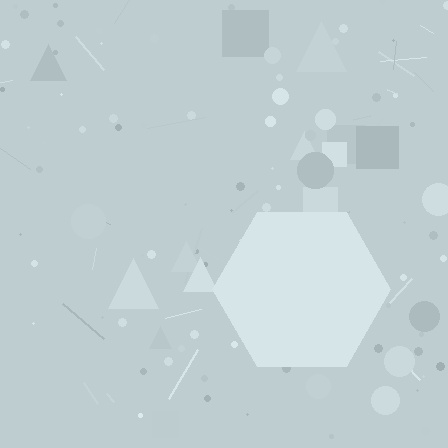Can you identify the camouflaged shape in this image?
The camouflaged shape is a hexagon.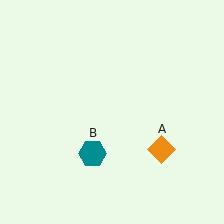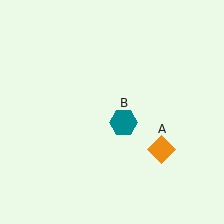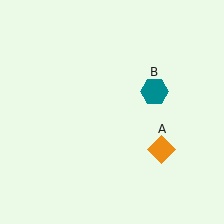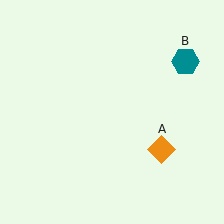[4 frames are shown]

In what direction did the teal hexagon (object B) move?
The teal hexagon (object B) moved up and to the right.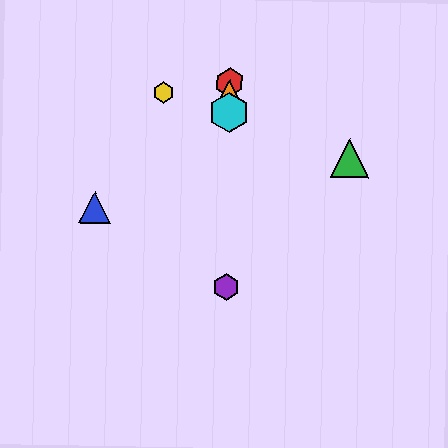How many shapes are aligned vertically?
4 shapes (the red hexagon, the purple hexagon, the orange triangle, the cyan hexagon) are aligned vertically.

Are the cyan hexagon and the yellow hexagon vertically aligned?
No, the cyan hexagon is at x≈229 and the yellow hexagon is at x≈164.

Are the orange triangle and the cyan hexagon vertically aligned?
Yes, both are at x≈229.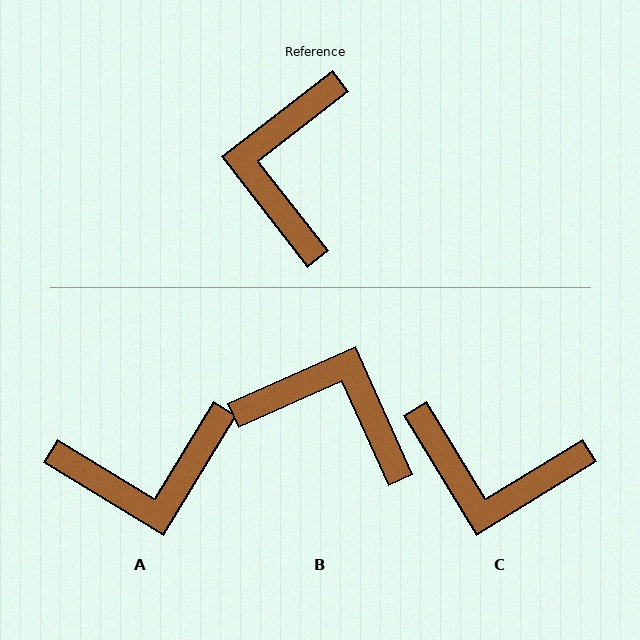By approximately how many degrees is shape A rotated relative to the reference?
Approximately 111 degrees counter-clockwise.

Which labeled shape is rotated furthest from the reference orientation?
A, about 111 degrees away.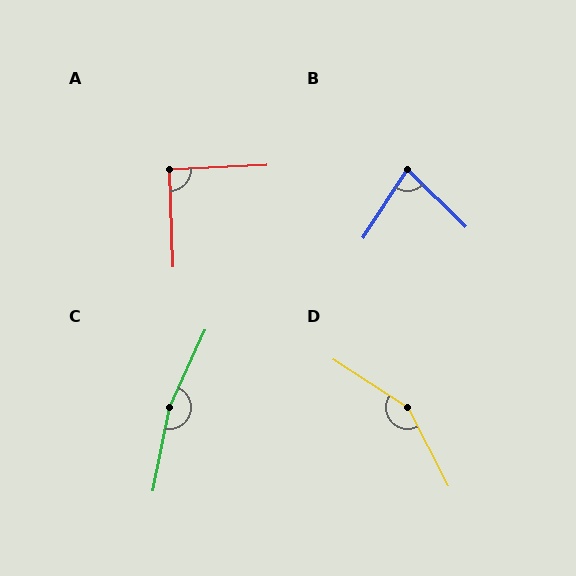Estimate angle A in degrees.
Approximately 91 degrees.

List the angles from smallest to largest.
B (78°), A (91°), D (150°), C (166°).